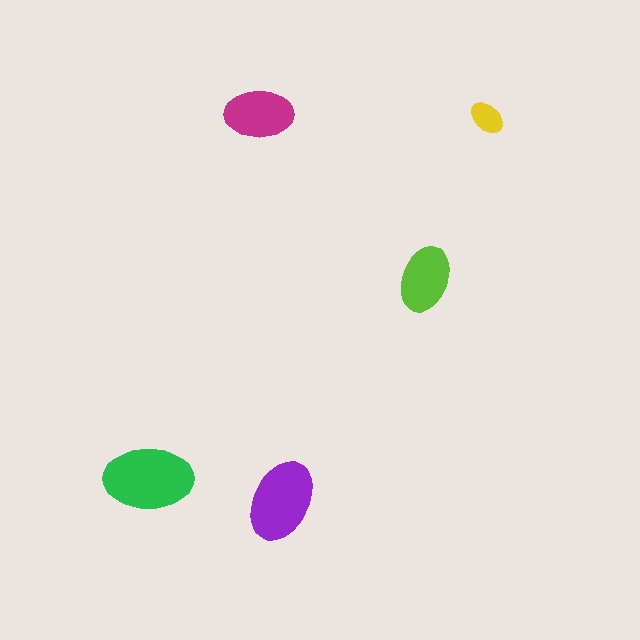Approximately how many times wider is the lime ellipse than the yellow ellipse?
About 2 times wider.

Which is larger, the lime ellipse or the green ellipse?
The green one.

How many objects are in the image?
There are 5 objects in the image.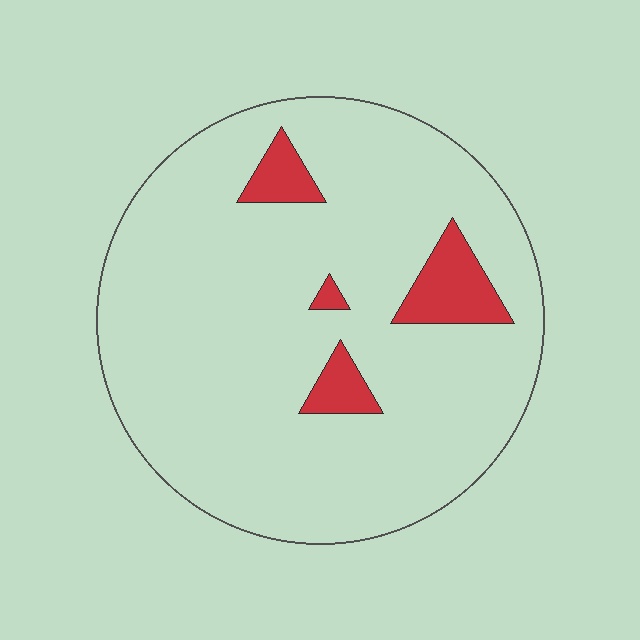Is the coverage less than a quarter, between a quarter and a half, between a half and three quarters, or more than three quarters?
Less than a quarter.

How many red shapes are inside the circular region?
4.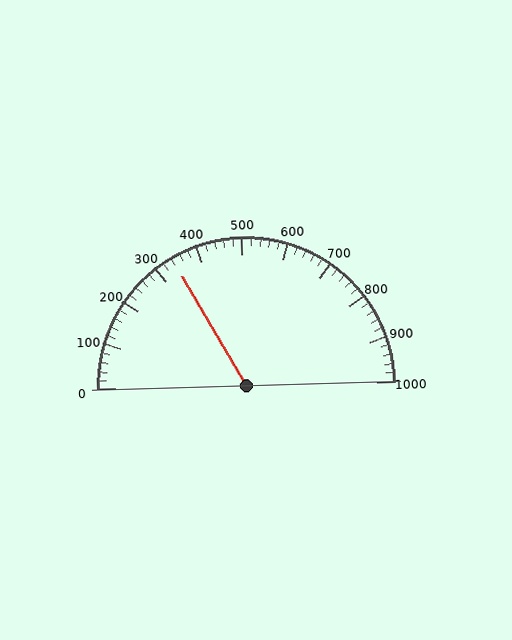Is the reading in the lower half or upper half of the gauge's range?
The reading is in the lower half of the range (0 to 1000).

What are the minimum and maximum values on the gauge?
The gauge ranges from 0 to 1000.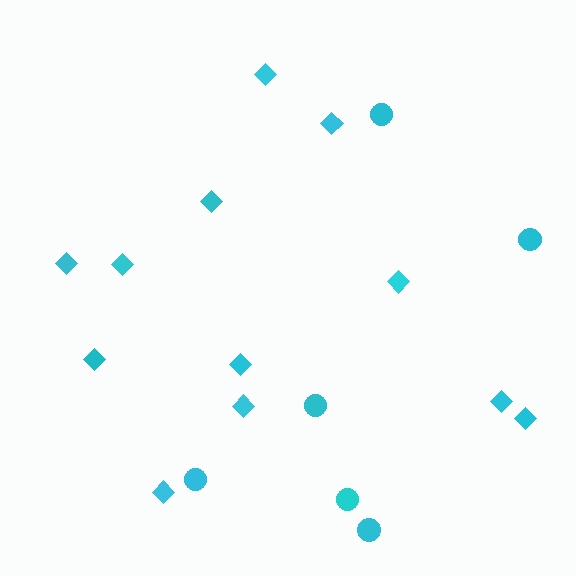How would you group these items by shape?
There are 2 groups: one group of circles (6) and one group of diamonds (12).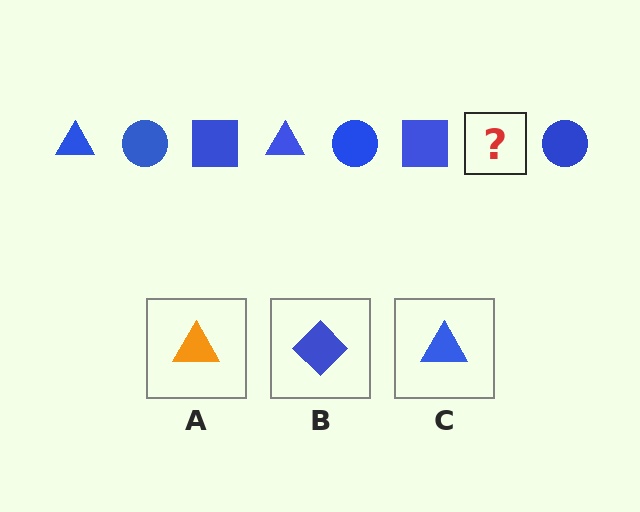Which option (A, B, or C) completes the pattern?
C.